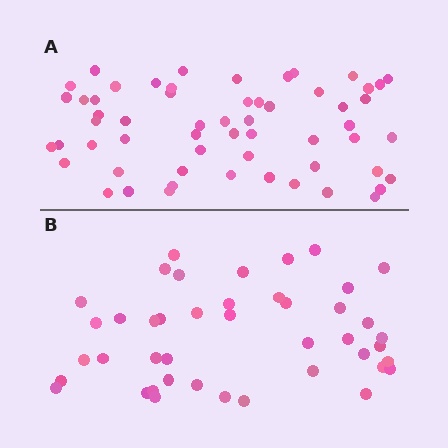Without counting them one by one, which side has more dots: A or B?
Region A (the top region) has more dots.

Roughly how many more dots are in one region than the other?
Region A has approximately 15 more dots than region B.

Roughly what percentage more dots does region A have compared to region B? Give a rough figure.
About 35% more.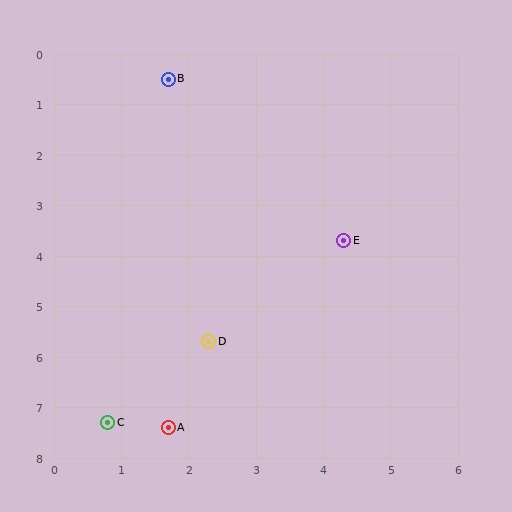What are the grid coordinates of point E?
Point E is at approximately (4.3, 3.7).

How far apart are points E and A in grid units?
Points E and A are about 4.5 grid units apart.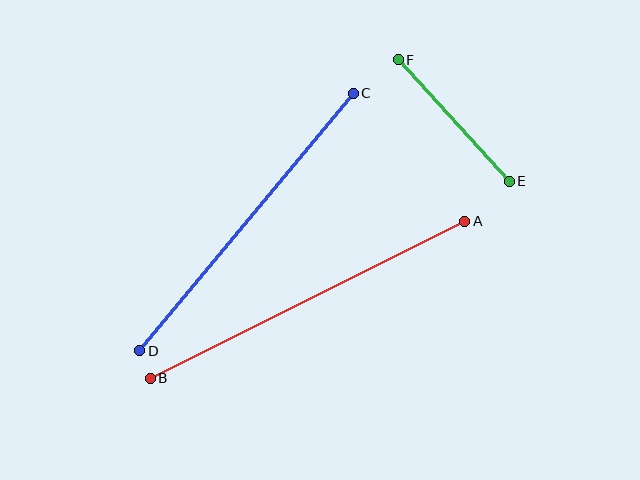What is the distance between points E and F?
The distance is approximately 165 pixels.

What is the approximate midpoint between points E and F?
The midpoint is at approximately (454, 120) pixels.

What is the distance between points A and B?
The distance is approximately 352 pixels.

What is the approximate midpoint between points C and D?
The midpoint is at approximately (246, 222) pixels.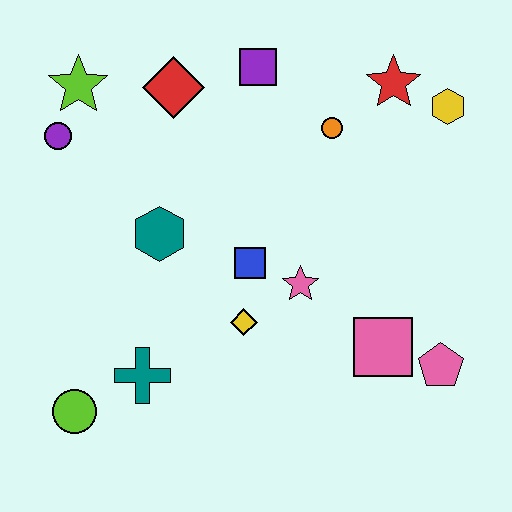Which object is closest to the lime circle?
The teal cross is closest to the lime circle.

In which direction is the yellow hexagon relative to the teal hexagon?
The yellow hexagon is to the right of the teal hexagon.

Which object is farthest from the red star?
The lime circle is farthest from the red star.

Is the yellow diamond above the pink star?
No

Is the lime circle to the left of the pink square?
Yes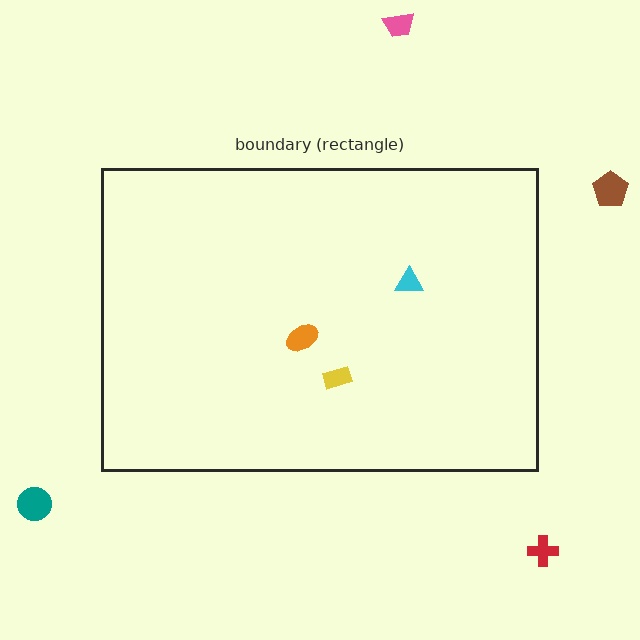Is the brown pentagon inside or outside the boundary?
Outside.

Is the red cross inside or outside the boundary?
Outside.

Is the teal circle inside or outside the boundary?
Outside.